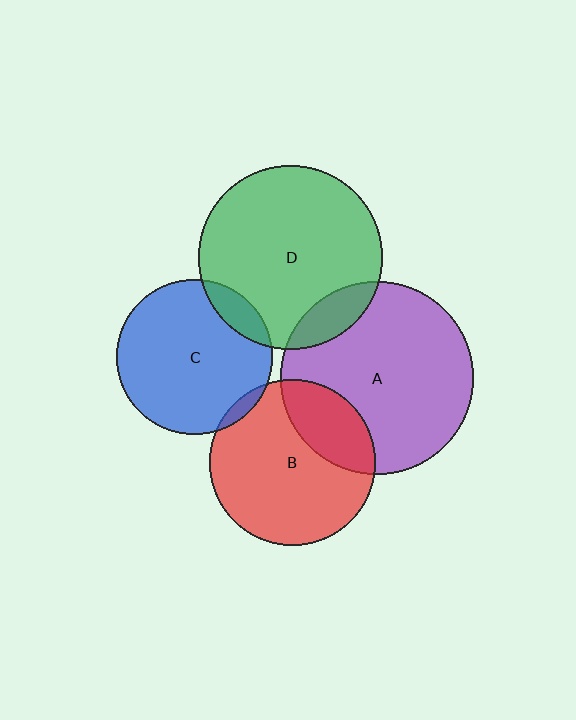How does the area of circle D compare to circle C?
Approximately 1.4 times.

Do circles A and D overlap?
Yes.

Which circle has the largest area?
Circle A (purple).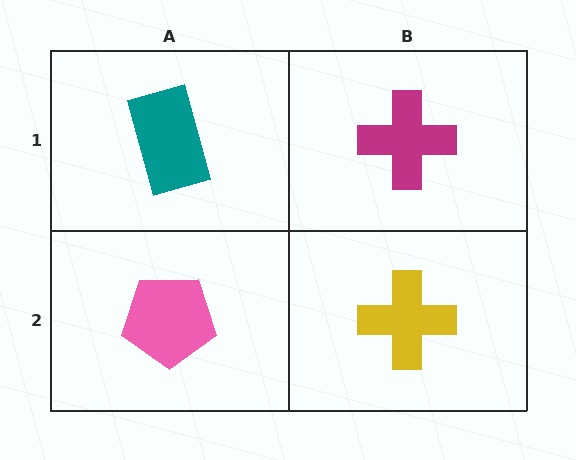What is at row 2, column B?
A yellow cross.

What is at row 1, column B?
A magenta cross.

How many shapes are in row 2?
2 shapes.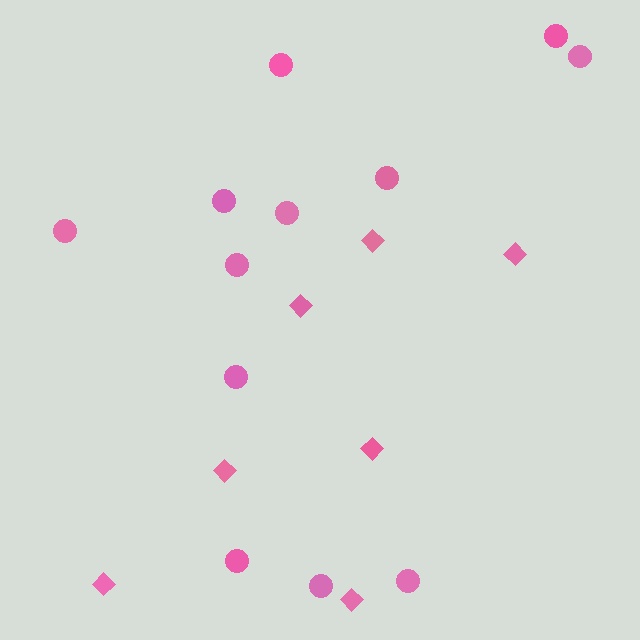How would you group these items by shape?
There are 2 groups: one group of diamonds (7) and one group of circles (12).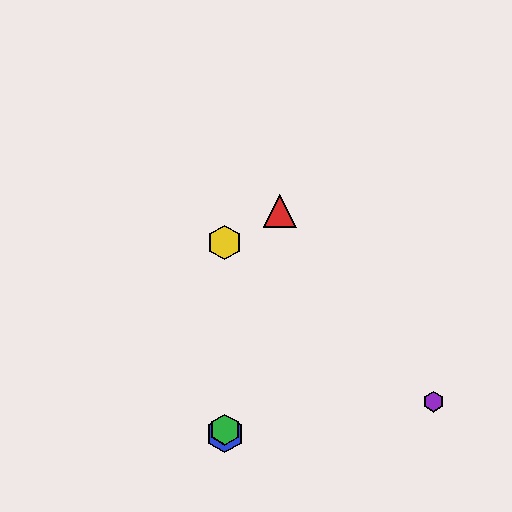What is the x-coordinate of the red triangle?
The red triangle is at x≈280.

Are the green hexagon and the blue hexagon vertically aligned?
Yes, both are at x≈225.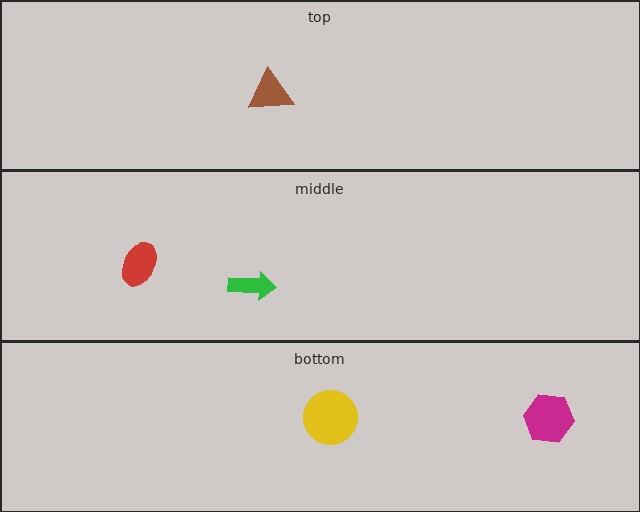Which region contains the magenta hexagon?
The bottom region.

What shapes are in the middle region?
The green arrow, the red ellipse.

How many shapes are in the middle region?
2.